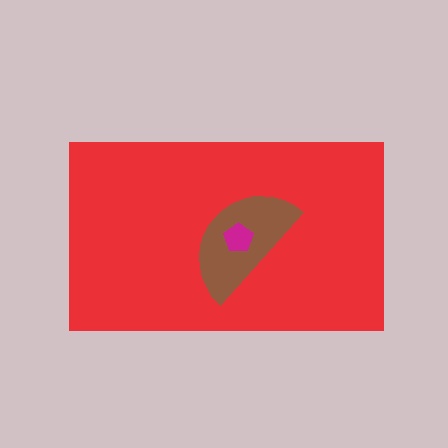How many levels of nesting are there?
3.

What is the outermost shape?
The red rectangle.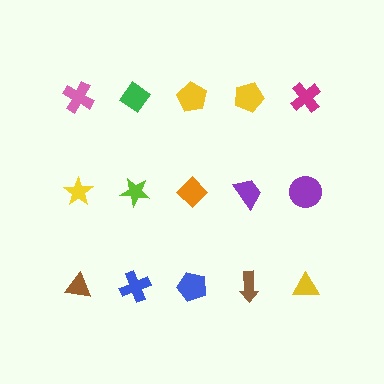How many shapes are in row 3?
5 shapes.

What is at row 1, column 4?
A yellow pentagon.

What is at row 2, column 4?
A purple trapezoid.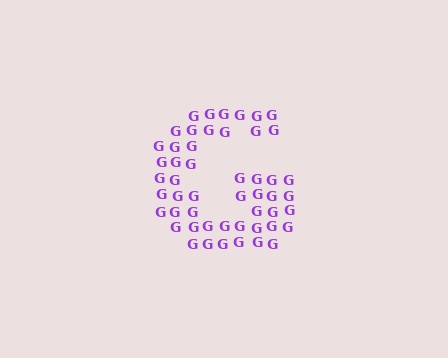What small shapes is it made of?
It is made of small letter G's.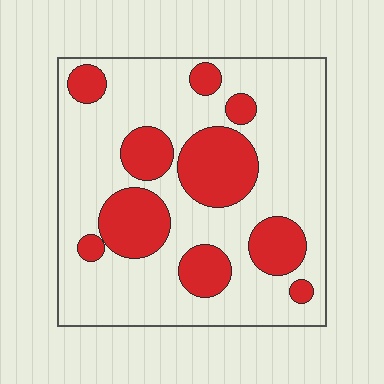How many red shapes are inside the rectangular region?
10.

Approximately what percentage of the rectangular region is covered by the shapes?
Approximately 30%.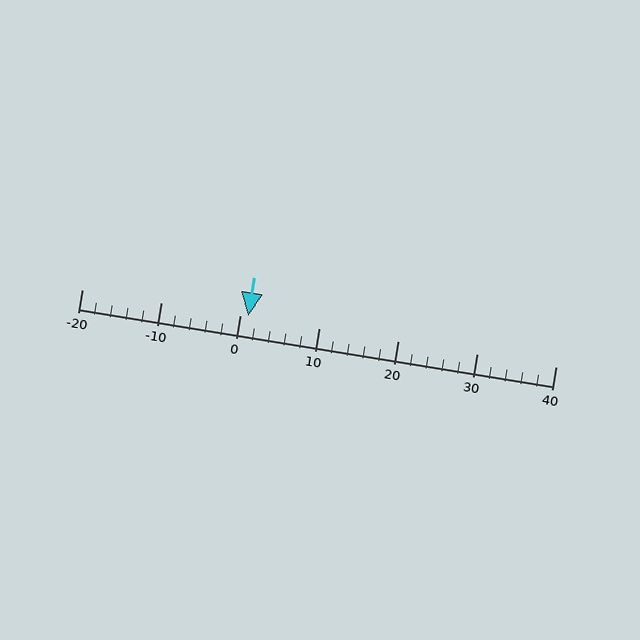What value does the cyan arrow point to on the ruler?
The cyan arrow points to approximately 1.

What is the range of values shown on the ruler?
The ruler shows values from -20 to 40.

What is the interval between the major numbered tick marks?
The major tick marks are spaced 10 units apart.